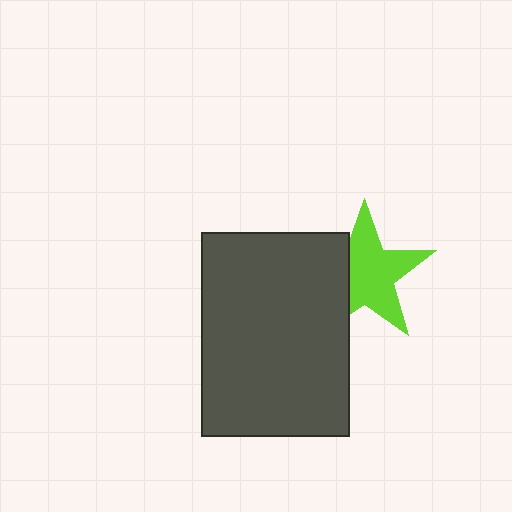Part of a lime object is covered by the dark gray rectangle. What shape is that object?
It is a star.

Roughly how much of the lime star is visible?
Most of it is visible (roughly 70%).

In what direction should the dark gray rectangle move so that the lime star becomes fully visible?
The dark gray rectangle should move left. That is the shortest direction to clear the overlap and leave the lime star fully visible.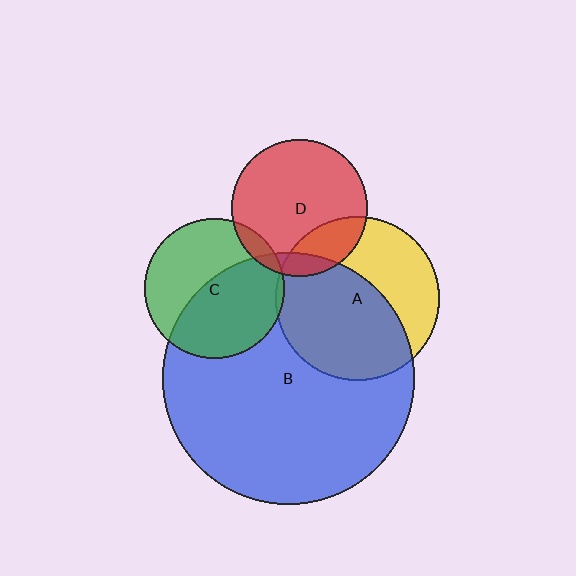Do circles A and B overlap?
Yes.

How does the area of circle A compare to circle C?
Approximately 1.4 times.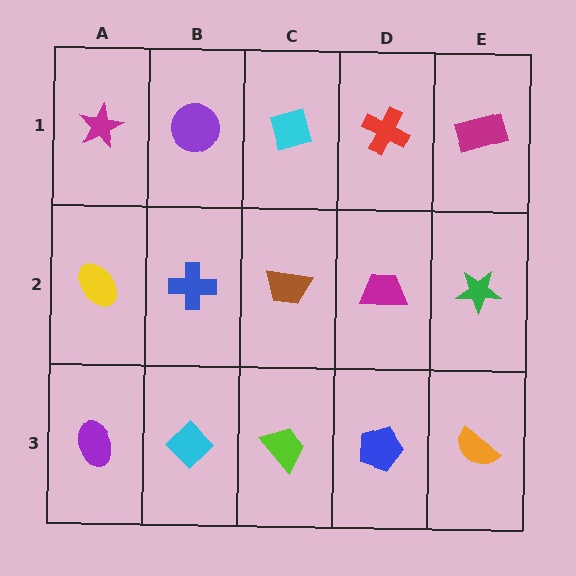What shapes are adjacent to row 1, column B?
A blue cross (row 2, column B), a magenta star (row 1, column A), a cyan diamond (row 1, column C).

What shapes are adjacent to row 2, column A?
A magenta star (row 1, column A), a purple ellipse (row 3, column A), a blue cross (row 2, column B).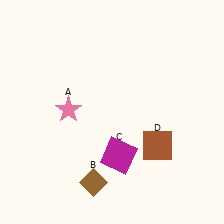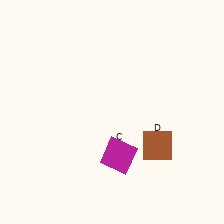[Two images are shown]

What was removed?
The brown diamond (B), the pink star (A) were removed in Image 2.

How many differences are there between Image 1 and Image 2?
There are 2 differences between the two images.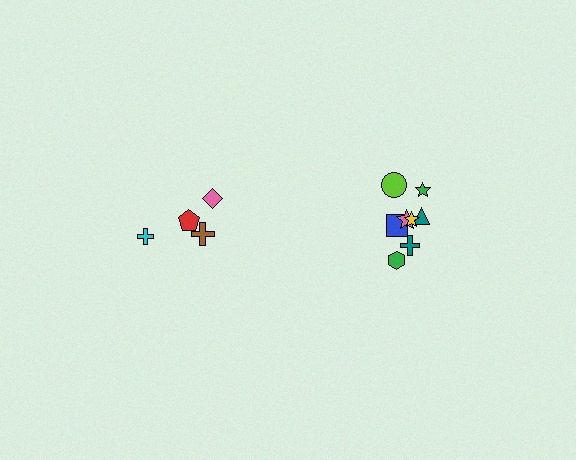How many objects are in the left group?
There are 4 objects.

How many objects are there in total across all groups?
There are 12 objects.